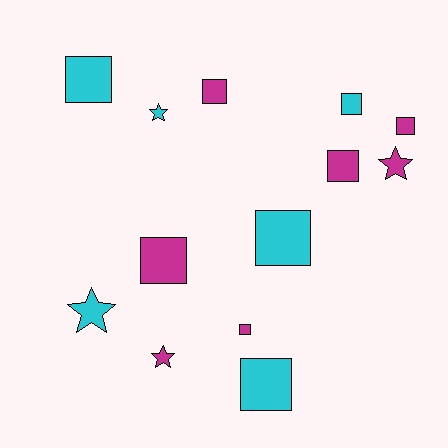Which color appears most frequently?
Magenta, with 7 objects.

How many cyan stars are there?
There are 2 cyan stars.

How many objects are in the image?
There are 13 objects.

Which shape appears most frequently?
Square, with 9 objects.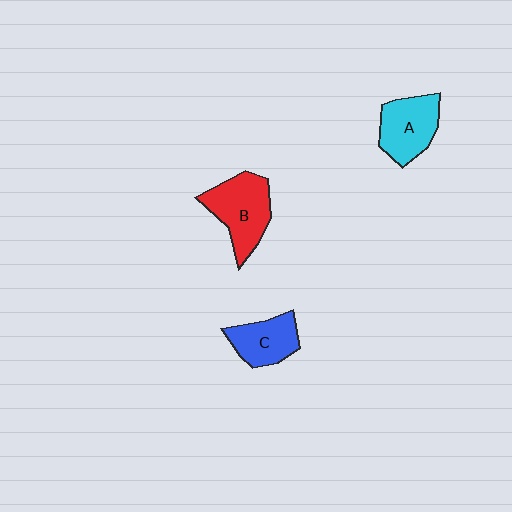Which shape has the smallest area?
Shape C (blue).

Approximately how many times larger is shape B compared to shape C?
Approximately 1.4 times.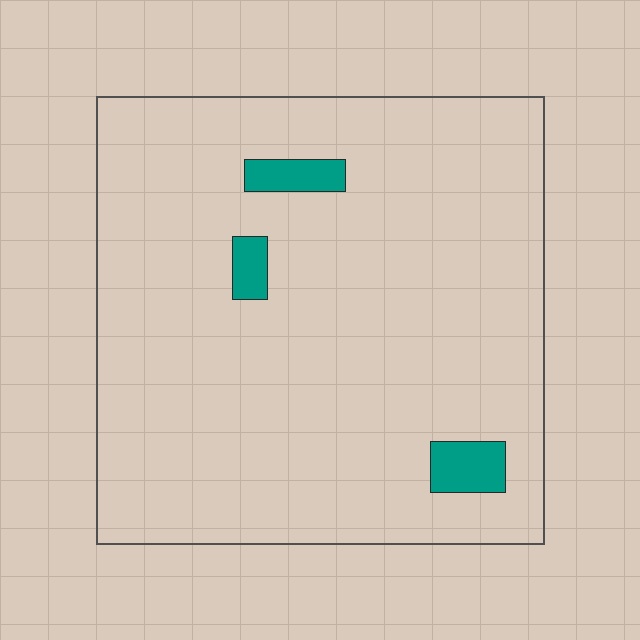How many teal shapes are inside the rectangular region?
3.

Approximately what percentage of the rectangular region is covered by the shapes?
Approximately 5%.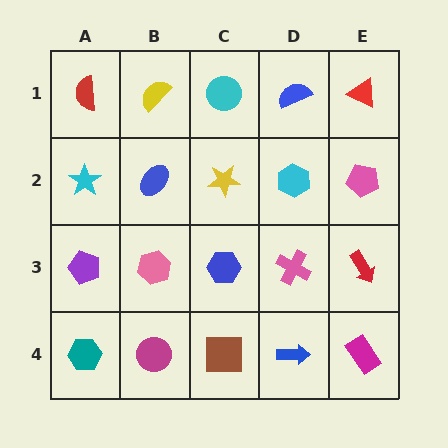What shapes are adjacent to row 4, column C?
A blue hexagon (row 3, column C), a magenta circle (row 4, column B), a blue arrow (row 4, column D).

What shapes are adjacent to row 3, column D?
A cyan hexagon (row 2, column D), a blue arrow (row 4, column D), a blue hexagon (row 3, column C), a red arrow (row 3, column E).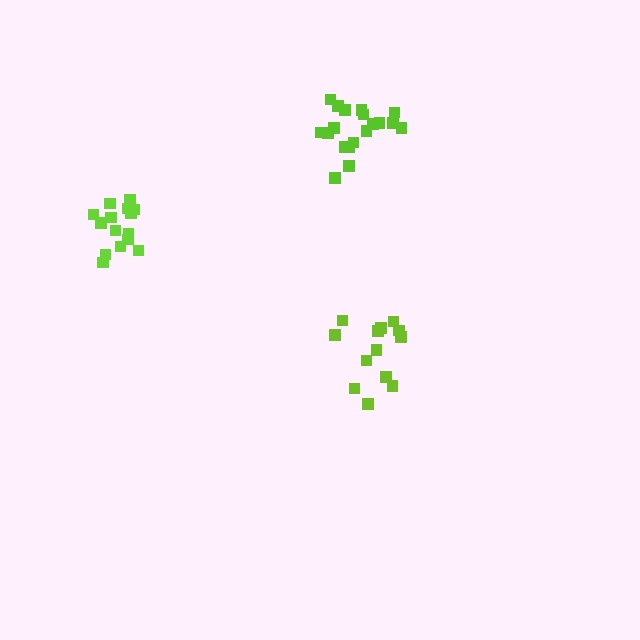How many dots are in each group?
Group 1: 13 dots, Group 2: 19 dots, Group 3: 15 dots (47 total).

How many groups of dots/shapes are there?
There are 3 groups.